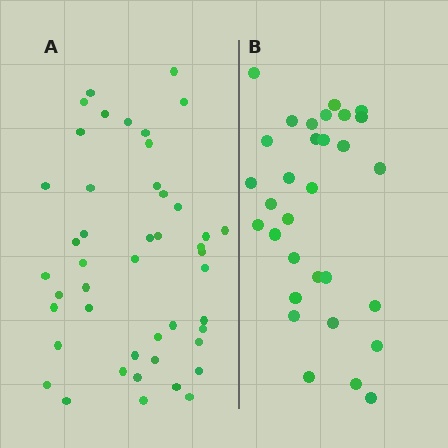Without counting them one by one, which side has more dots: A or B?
Region A (the left region) has more dots.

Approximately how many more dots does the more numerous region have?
Region A has approximately 15 more dots than region B.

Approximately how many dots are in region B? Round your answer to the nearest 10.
About 30 dots. (The exact count is 31, which rounds to 30.)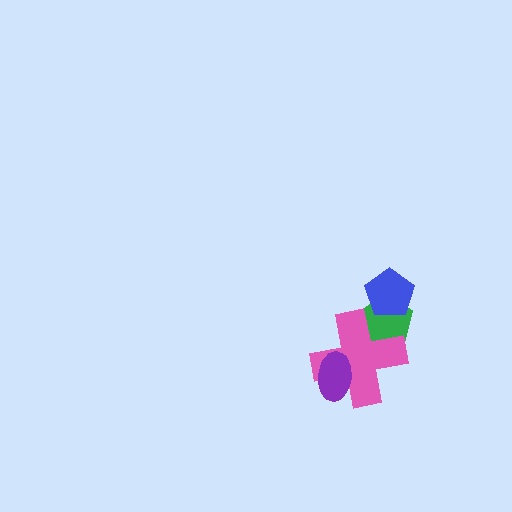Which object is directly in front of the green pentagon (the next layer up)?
The pink cross is directly in front of the green pentagon.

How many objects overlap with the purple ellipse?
1 object overlaps with the purple ellipse.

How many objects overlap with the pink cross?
2 objects overlap with the pink cross.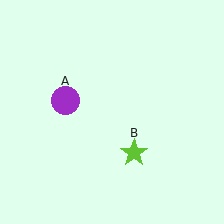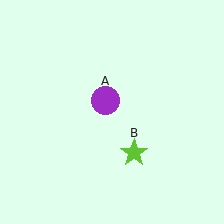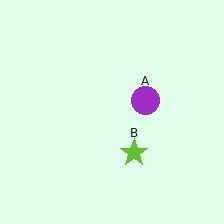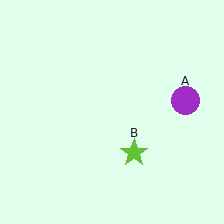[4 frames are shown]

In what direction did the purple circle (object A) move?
The purple circle (object A) moved right.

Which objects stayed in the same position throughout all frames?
Lime star (object B) remained stationary.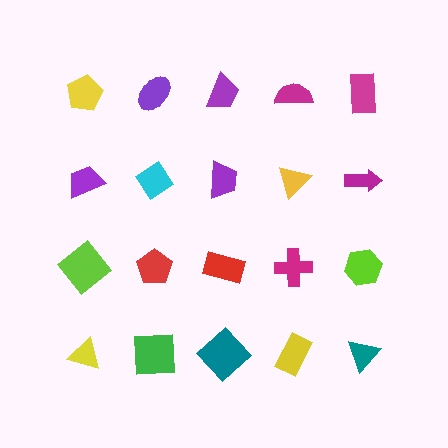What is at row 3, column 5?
A lime hexagon.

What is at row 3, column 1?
A lime diamond.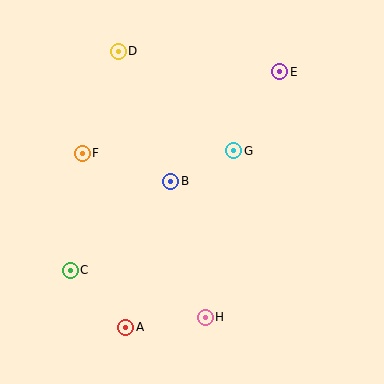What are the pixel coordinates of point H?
Point H is at (205, 317).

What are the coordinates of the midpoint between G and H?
The midpoint between G and H is at (219, 234).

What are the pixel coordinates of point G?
Point G is at (234, 151).